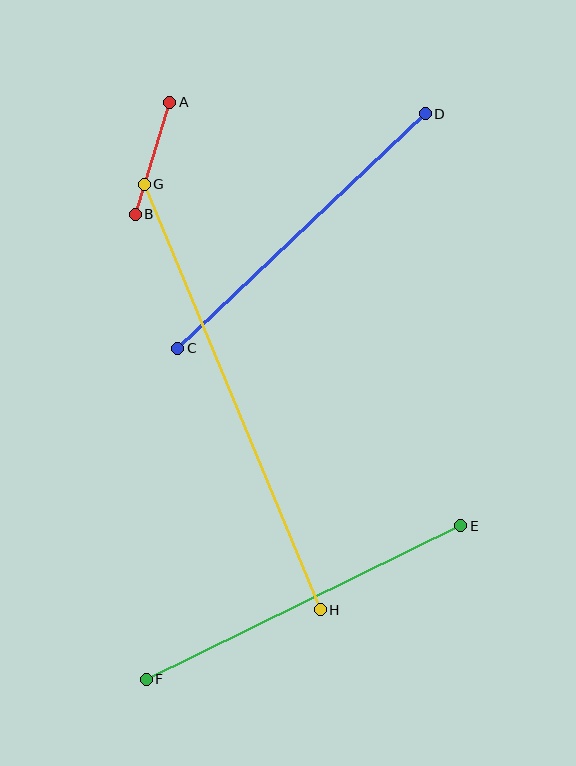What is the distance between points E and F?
The distance is approximately 350 pixels.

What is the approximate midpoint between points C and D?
The midpoint is at approximately (302, 231) pixels.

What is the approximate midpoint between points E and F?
The midpoint is at approximately (303, 602) pixels.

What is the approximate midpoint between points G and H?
The midpoint is at approximately (232, 397) pixels.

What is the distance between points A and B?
The distance is approximately 117 pixels.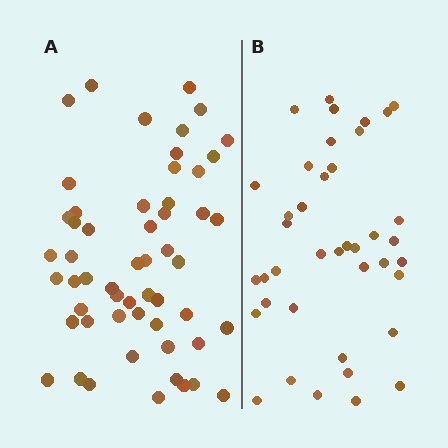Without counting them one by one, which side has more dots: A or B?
Region A (the left region) has more dots.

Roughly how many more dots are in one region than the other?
Region A has approximately 15 more dots than region B.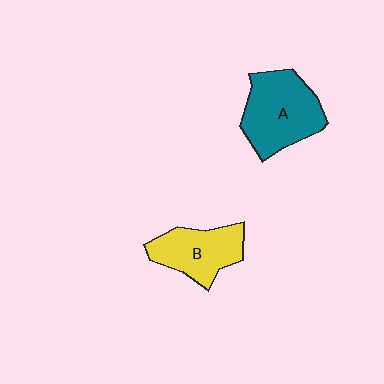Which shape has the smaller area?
Shape B (yellow).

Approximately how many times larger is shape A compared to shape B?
Approximately 1.3 times.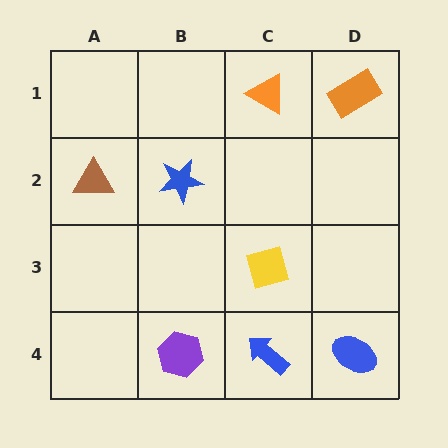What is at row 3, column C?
A yellow diamond.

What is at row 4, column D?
A blue ellipse.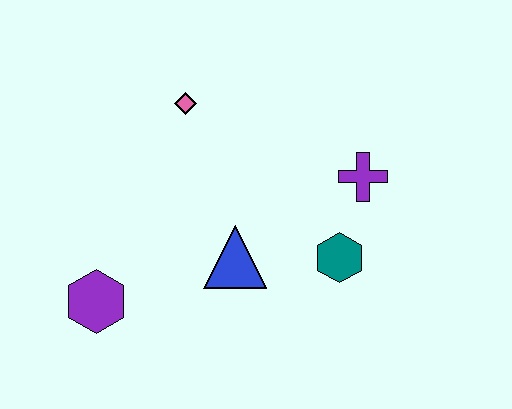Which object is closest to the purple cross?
The teal hexagon is closest to the purple cross.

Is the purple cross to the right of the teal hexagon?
Yes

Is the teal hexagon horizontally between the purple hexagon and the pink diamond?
No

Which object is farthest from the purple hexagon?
The purple cross is farthest from the purple hexagon.